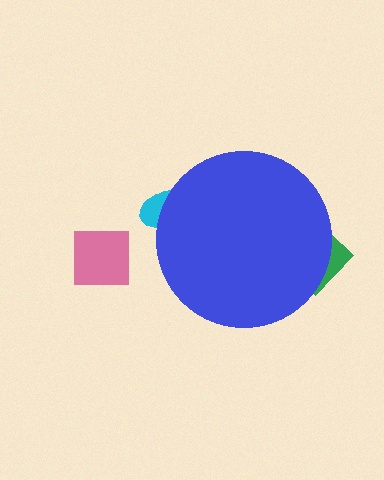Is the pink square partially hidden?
No, the pink square is fully visible.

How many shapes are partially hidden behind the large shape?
2 shapes are partially hidden.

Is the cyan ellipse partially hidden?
Yes, the cyan ellipse is partially hidden behind the blue circle.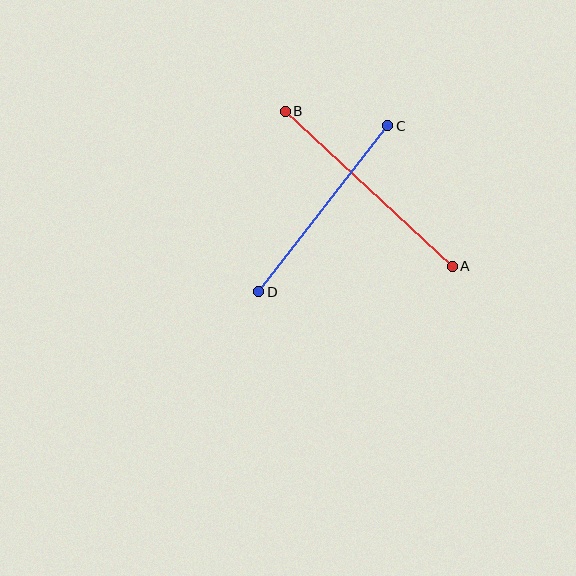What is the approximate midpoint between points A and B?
The midpoint is at approximately (369, 189) pixels.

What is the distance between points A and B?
The distance is approximately 228 pixels.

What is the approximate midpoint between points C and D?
The midpoint is at approximately (323, 209) pixels.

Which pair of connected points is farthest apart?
Points A and B are farthest apart.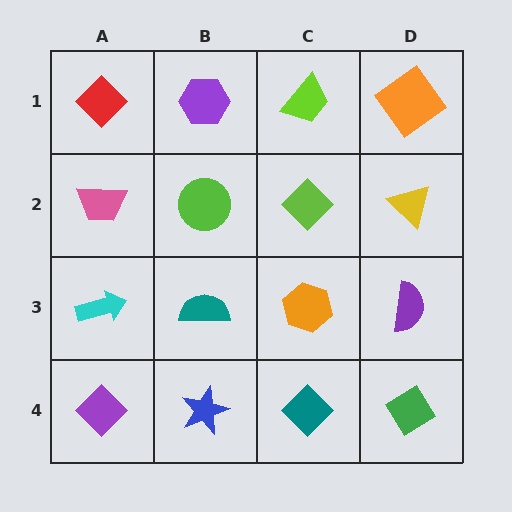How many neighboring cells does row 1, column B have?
3.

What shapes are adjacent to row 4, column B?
A teal semicircle (row 3, column B), a purple diamond (row 4, column A), a teal diamond (row 4, column C).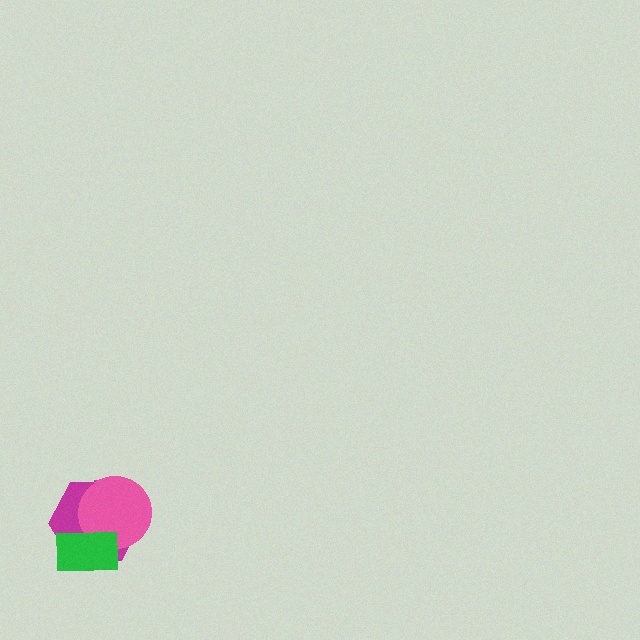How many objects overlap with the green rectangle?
2 objects overlap with the green rectangle.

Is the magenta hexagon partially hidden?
Yes, it is partially covered by another shape.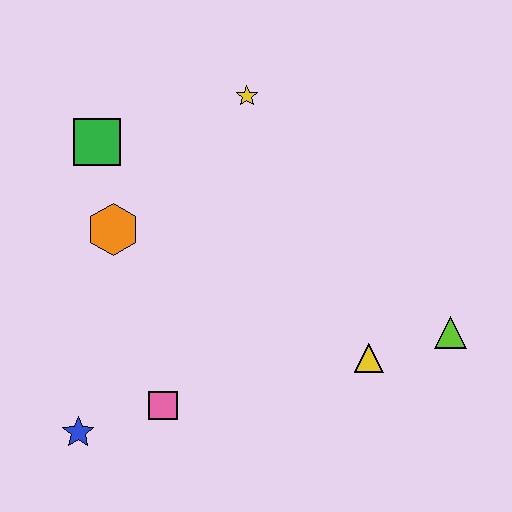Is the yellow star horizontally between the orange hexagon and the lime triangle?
Yes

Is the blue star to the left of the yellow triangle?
Yes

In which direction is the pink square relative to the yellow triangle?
The pink square is to the left of the yellow triangle.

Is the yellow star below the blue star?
No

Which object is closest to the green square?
The orange hexagon is closest to the green square.